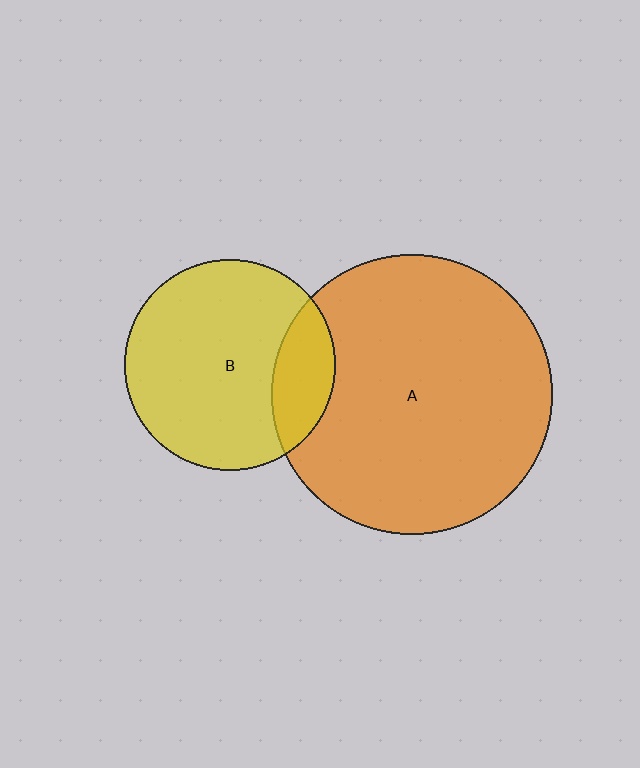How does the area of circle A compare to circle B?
Approximately 1.8 times.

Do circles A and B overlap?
Yes.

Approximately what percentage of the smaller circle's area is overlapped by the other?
Approximately 20%.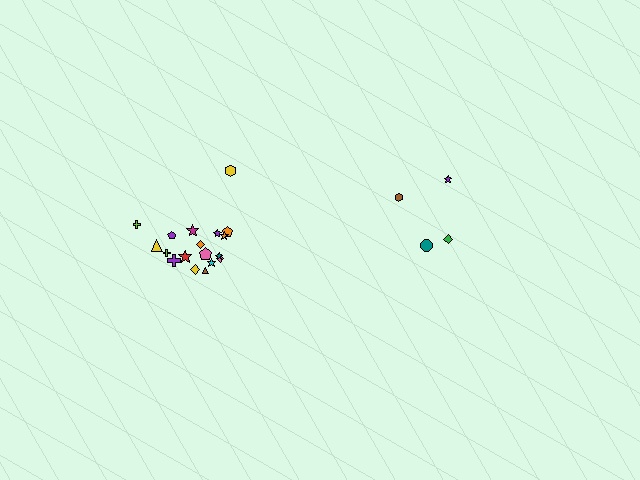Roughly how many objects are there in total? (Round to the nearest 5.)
Roughly 20 objects in total.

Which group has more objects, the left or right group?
The left group.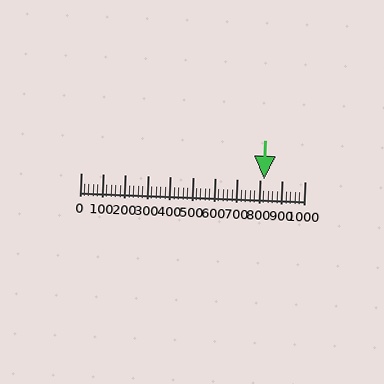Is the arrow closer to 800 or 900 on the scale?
The arrow is closer to 800.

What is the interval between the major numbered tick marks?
The major tick marks are spaced 100 units apart.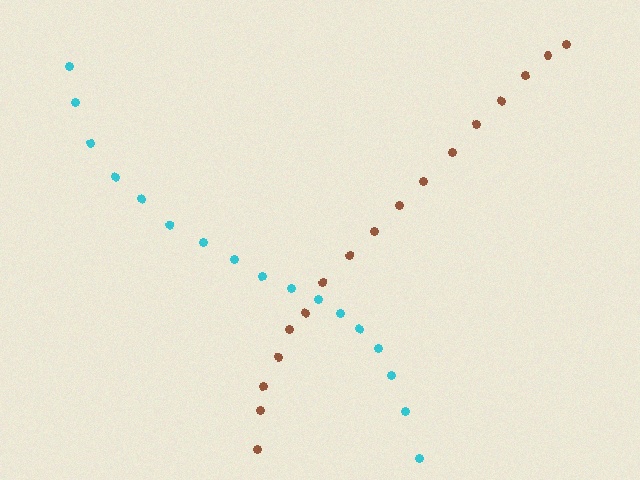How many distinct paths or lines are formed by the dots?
There are 2 distinct paths.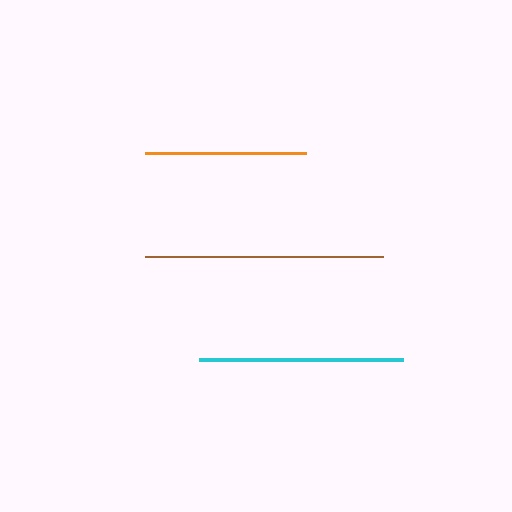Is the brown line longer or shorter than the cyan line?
The brown line is longer than the cyan line.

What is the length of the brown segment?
The brown segment is approximately 238 pixels long.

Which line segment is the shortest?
The orange line is the shortest at approximately 161 pixels.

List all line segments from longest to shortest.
From longest to shortest: brown, cyan, orange.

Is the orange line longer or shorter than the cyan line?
The cyan line is longer than the orange line.